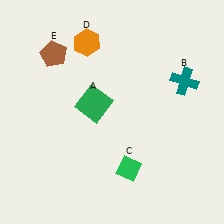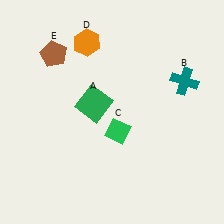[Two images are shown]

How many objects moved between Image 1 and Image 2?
1 object moved between the two images.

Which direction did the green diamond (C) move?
The green diamond (C) moved up.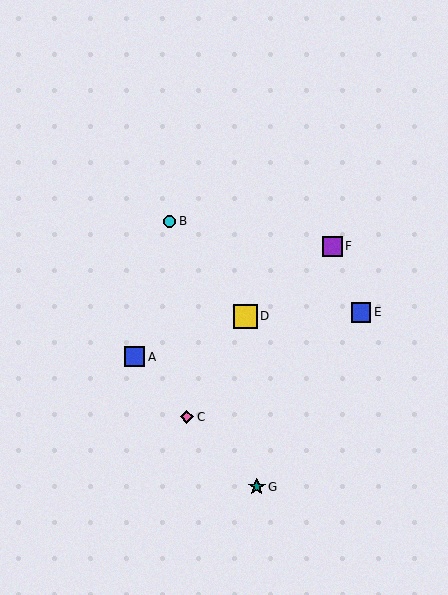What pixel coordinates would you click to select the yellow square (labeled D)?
Click at (245, 316) to select the yellow square D.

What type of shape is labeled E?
Shape E is a blue square.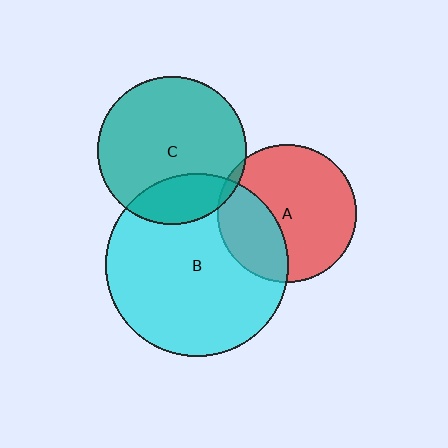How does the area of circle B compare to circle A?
Approximately 1.8 times.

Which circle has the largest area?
Circle B (cyan).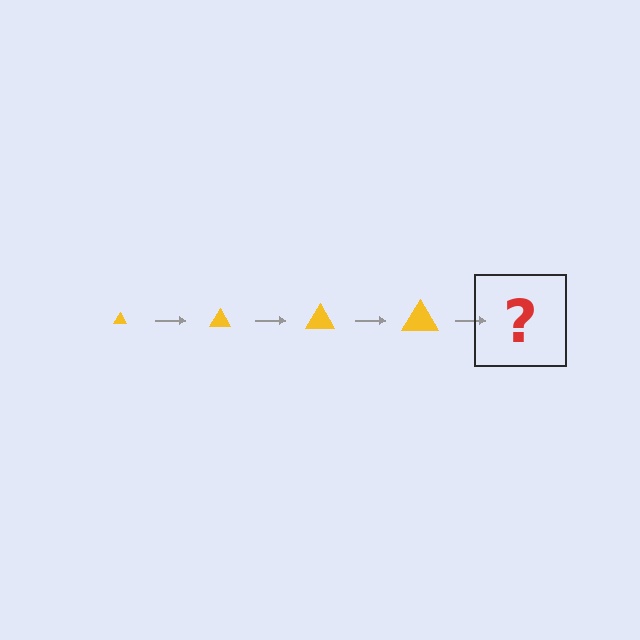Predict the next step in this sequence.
The next step is a yellow triangle, larger than the previous one.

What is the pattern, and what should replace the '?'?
The pattern is that the triangle gets progressively larger each step. The '?' should be a yellow triangle, larger than the previous one.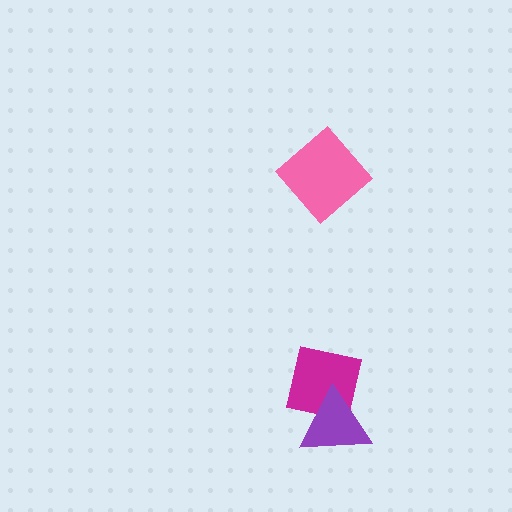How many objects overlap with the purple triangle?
1 object overlaps with the purple triangle.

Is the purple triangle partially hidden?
No, no other shape covers it.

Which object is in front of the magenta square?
The purple triangle is in front of the magenta square.